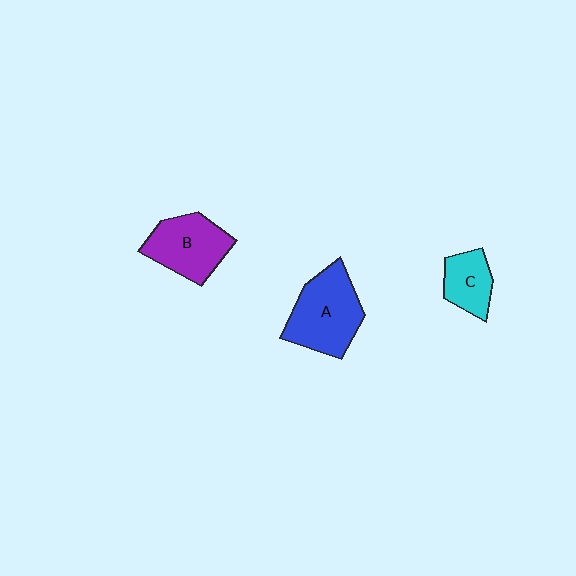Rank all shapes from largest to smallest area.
From largest to smallest: A (blue), B (purple), C (cyan).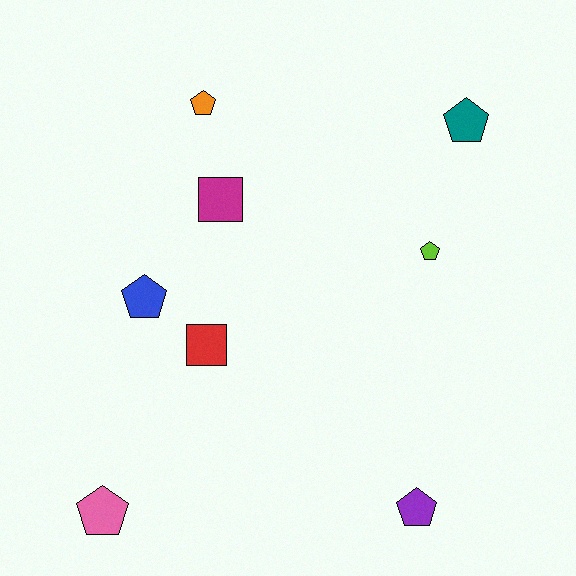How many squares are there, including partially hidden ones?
There are 2 squares.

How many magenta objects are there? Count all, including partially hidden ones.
There is 1 magenta object.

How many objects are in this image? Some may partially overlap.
There are 8 objects.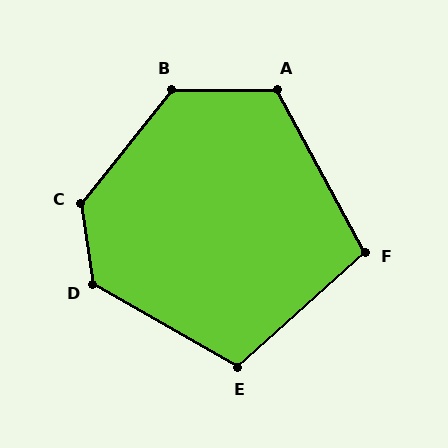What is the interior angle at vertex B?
Approximately 128 degrees (obtuse).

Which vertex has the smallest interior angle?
F, at approximately 104 degrees.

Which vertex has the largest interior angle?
C, at approximately 133 degrees.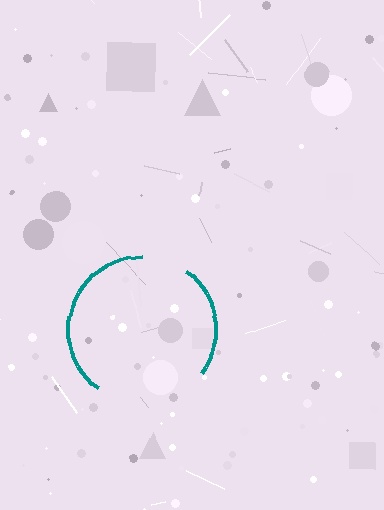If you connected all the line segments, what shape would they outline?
They would outline a circle.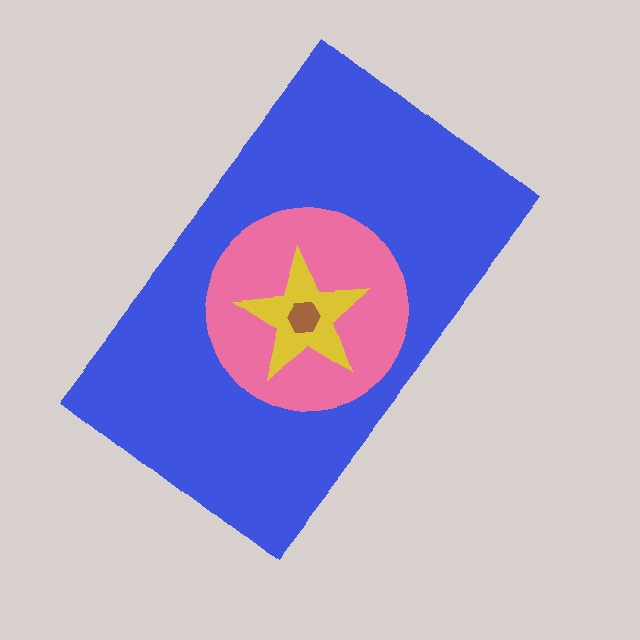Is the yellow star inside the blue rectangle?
Yes.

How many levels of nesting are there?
4.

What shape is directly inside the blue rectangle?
The pink circle.